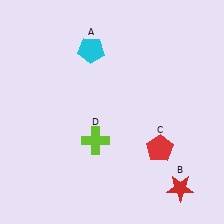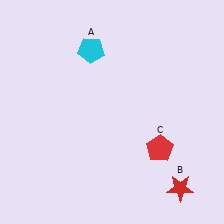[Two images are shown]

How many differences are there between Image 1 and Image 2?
There is 1 difference between the two images.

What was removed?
The lime cross (D) was removed in Image 2.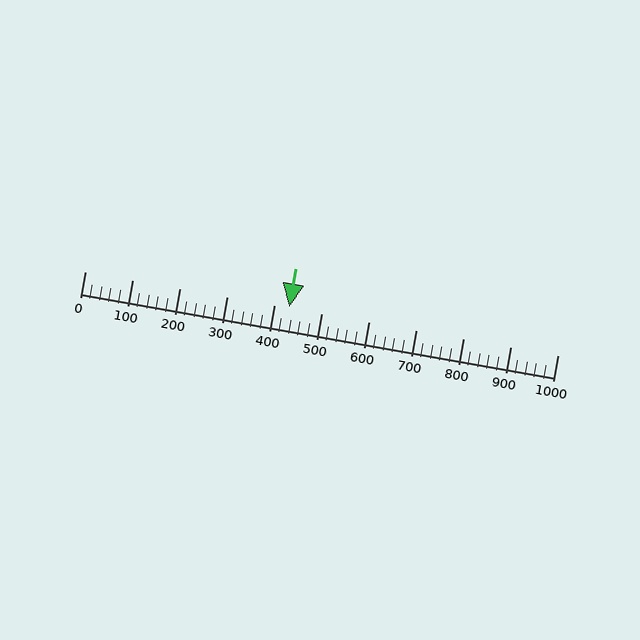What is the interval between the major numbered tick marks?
The major tick marks are spaced 100 units apart.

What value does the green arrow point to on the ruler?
The green arrow points to approximately 432.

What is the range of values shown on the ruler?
The ruler shows values from 0 to 1000.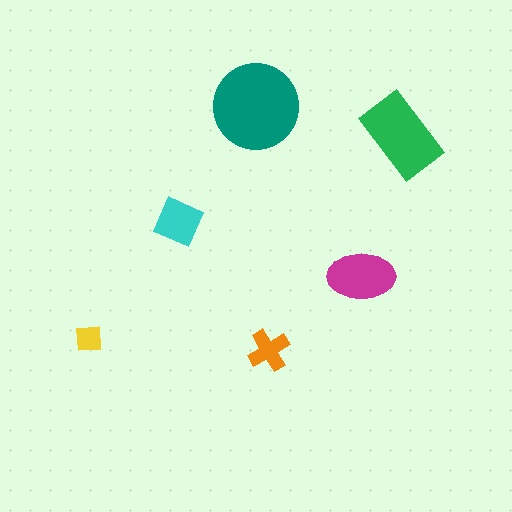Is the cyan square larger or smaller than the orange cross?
Larger.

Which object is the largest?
The teal circle.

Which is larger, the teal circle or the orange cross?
The teal circle.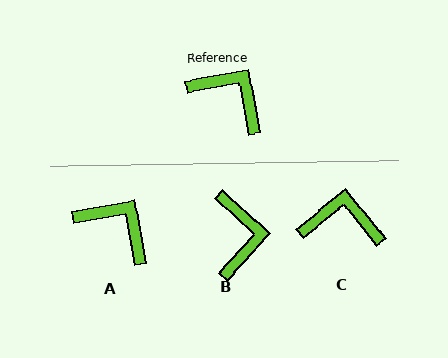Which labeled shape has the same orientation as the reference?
A.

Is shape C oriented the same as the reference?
No, it is off by about 28 degrees.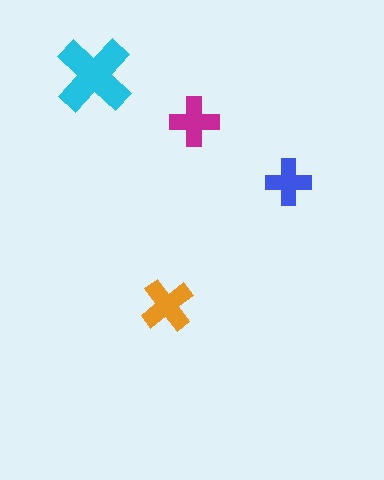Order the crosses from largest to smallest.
the cyan one, the orange one, the magenta one, the blue one.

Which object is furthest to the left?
The cyan cross is leftmost.